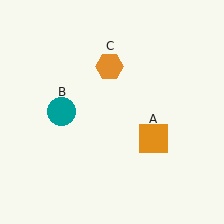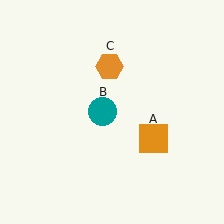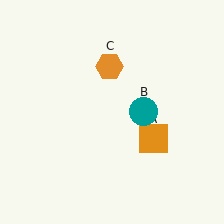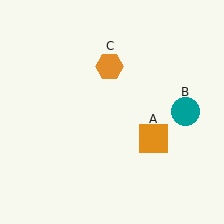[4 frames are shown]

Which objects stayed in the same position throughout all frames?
Orange square (object A) and orange hexagon (object C) remained stationary.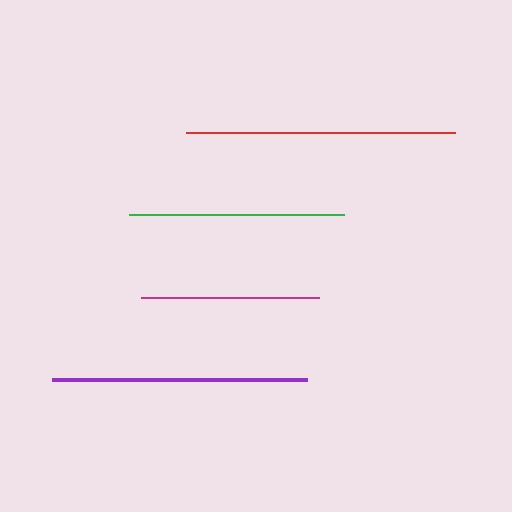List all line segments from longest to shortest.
From longest to shortest: red, purple, green, magenta.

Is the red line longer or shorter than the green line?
The red line is longer than the green line.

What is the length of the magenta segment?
The magenta segment is approximately 178 pixels long.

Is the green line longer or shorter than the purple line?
The purple line is longer than the green line.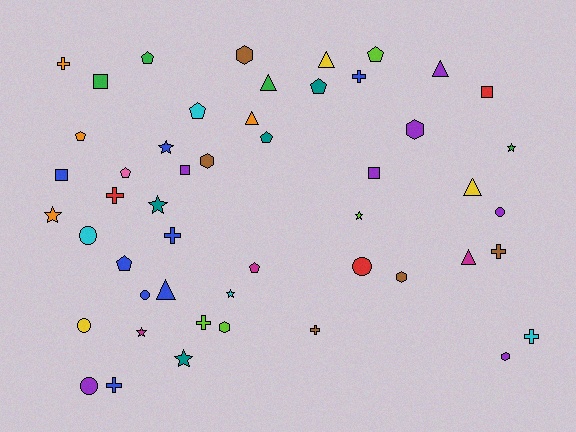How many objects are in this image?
There are 50 objects.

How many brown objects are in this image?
There are 5 brown objects.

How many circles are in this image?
There are 6 circles.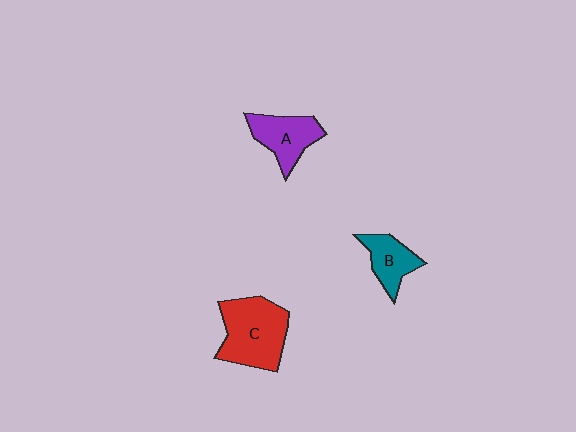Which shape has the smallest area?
Shape B (teal).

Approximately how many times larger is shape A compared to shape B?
Approximately 1.2 times.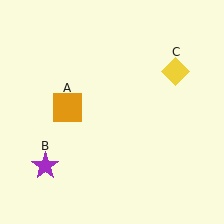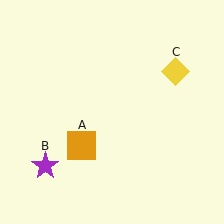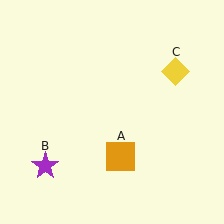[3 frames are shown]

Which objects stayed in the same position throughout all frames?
Purple star (object B) and yellow diamond (object C) remained stationary.